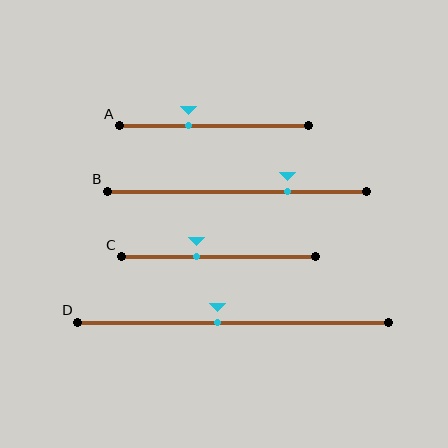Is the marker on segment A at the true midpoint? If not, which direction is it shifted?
No, the marker on segment A is shifted to the left by about 13% of the segment length.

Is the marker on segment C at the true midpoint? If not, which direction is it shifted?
No, the marker on segment C is shifted to the left by about 11% of the segment length.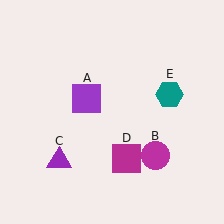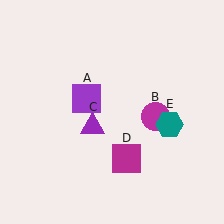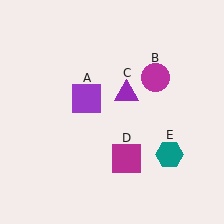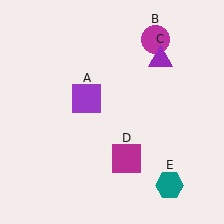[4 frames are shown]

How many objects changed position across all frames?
3 objects changed position: magenta circle (object B), purple triangle (object C), teal hexagon (object E).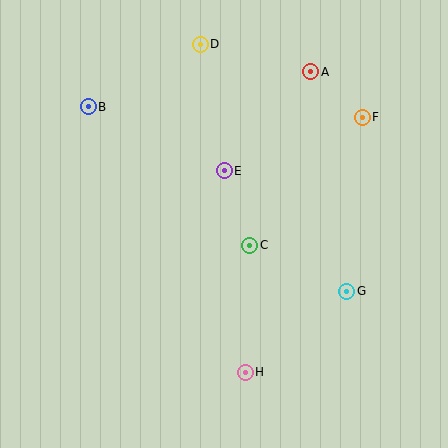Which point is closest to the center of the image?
Point C at (250, 245) is closest to the center.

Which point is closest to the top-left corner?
Point B is closest to the top-left corner.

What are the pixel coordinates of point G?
Point G is at (347, 291).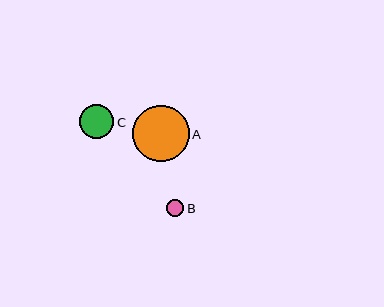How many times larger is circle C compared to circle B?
Circle C is approximately 1.9 times the size of circle B.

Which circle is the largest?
Circle A is the largest with a size of approximately 57 pixels.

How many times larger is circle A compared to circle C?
Circle A is approximately 1.7 times the size of circle C.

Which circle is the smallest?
Circle B is the smallest with a size of approximately 18 pixels.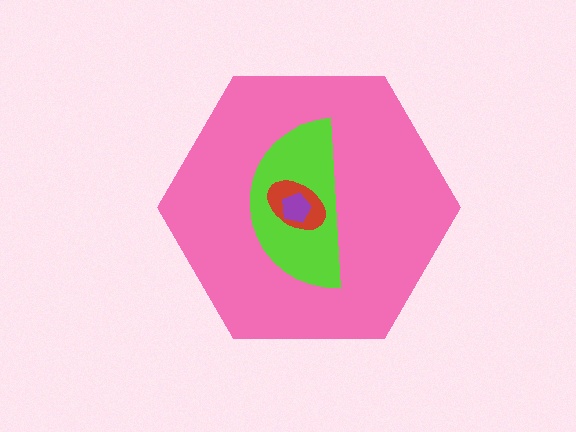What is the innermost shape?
The purple pentagon.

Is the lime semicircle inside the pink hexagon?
Yes.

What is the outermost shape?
The pink hexagon.